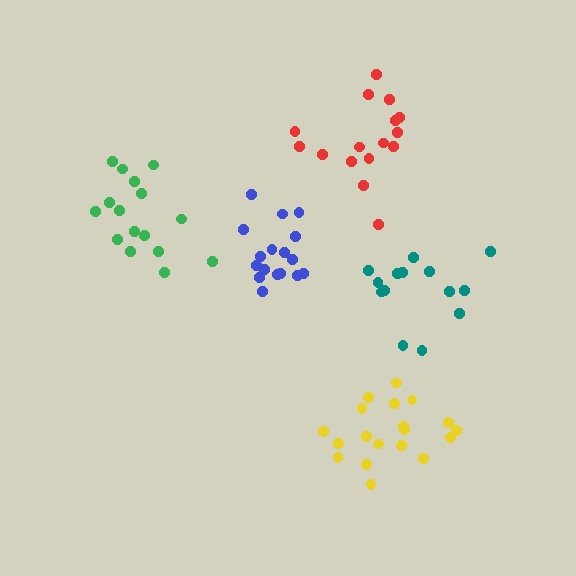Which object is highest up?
The red cluster is topmost.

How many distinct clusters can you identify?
There are 5 distinct clusters.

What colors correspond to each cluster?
The clusters are colored: green, yellow, teal, blue, red.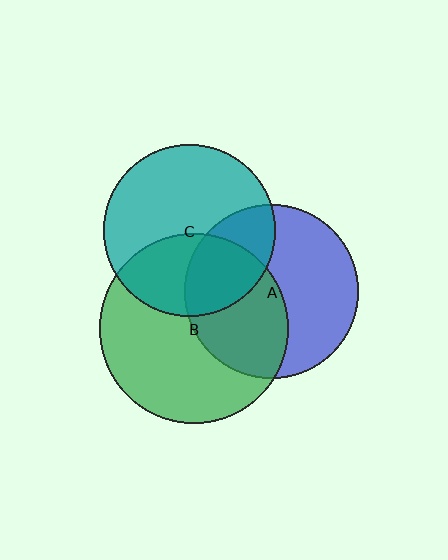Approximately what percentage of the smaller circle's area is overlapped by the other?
Approximately 30%.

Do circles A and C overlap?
Yes.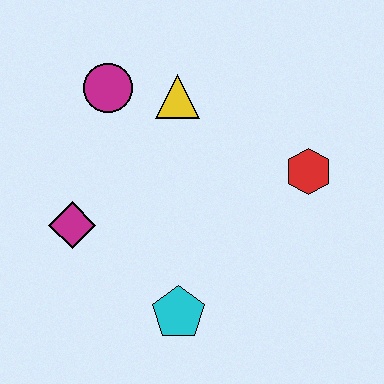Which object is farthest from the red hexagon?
The magenta diamond is farthest from the red hexagon.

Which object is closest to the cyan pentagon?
The magenta diamond is closest to the cyan pentagon.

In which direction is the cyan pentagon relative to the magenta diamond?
The cyan pentagon is to the right of the magenta diamond.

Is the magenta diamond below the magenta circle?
Yes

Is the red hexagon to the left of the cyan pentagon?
No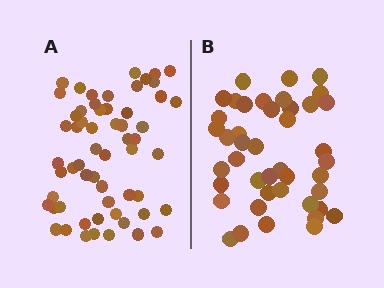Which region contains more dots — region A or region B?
Region A (the left region) has more dots.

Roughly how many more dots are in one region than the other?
Region A has approximately 15 more dots than region B.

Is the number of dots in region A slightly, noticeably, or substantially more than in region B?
Region A has noticeably more, but not dramatically so. The ratio is roughly 1.4 to 1.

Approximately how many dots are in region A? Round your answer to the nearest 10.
About 60 dots. (The exact count is 59, which rounds to 60.)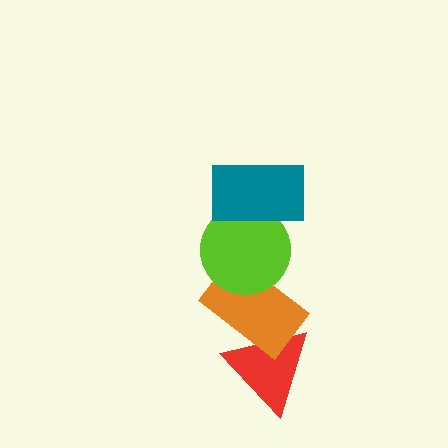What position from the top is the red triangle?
The red triangle is 4th from the top.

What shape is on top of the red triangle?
The orange rectangle is on top of the red triangle.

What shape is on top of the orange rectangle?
The lime circle is on top of the orange rectangle.